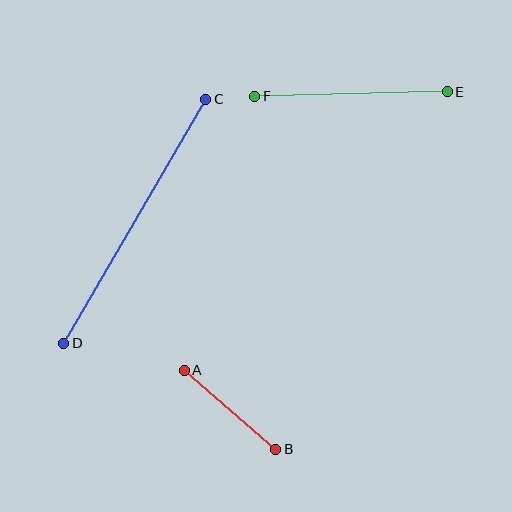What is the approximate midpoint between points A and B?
The midpoint is at approximately (230, 410) pixels.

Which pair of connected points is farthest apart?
Points C and D are farthest apart.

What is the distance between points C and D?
The distance is approximately 282 pixels.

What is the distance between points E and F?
The distance is approximately 192 pixels.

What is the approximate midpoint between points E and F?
The midpoint is at approximately (351, 94) pixels.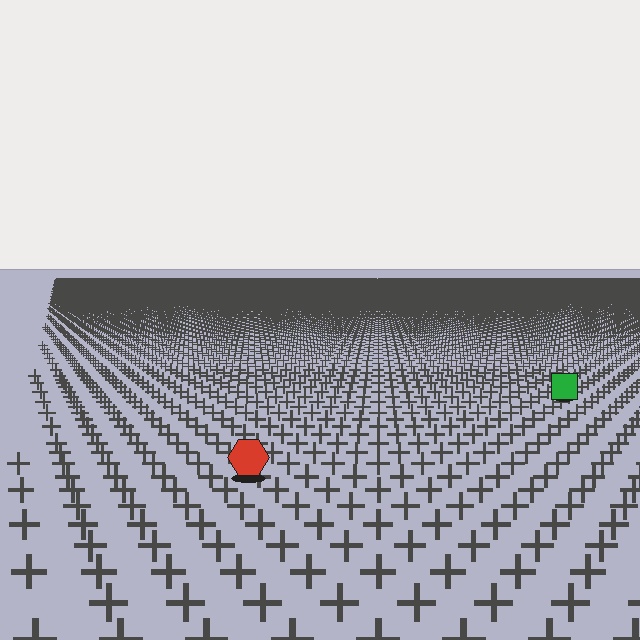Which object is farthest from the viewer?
The green square is farthest from the viewer. It appears smaller and the ground texture around it is denser.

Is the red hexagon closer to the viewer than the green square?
Yes. The red hexagon is closer — you can tell from the texture gradient: the ground texture is coarser near it.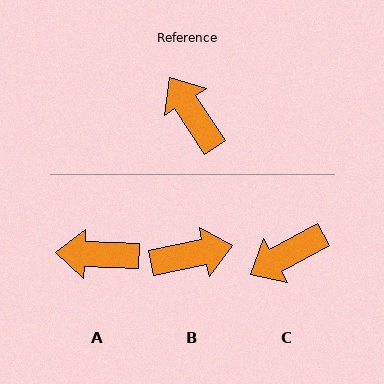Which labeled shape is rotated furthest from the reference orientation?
B, about 111 degrees away.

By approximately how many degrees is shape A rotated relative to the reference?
Approximately 55 degrees counter-clockwise.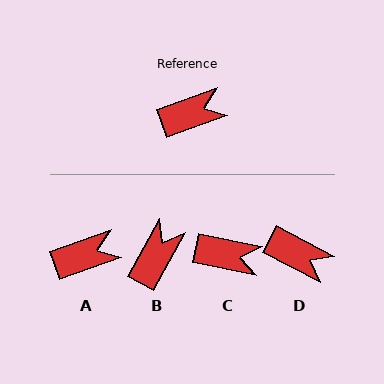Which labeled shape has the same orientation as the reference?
A.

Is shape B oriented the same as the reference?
No, it is off by about 42 degrees.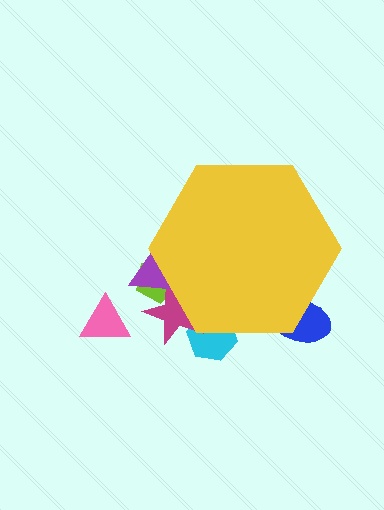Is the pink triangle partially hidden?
No, the pink triangle is fully visible.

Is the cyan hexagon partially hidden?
Yes, the cyan hexagon is partially hidden behind the yellow hexagon.